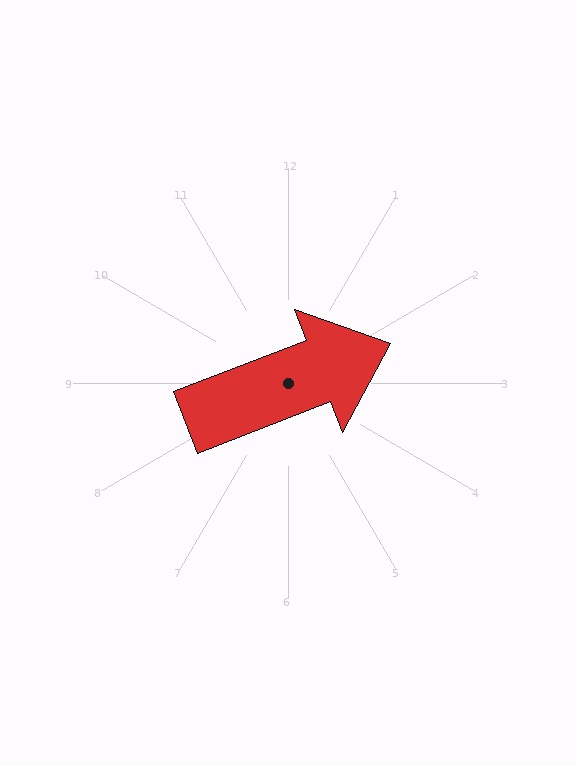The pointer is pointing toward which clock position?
Roughly 2 o'clock.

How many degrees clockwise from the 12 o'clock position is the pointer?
Approximately 69 degrees.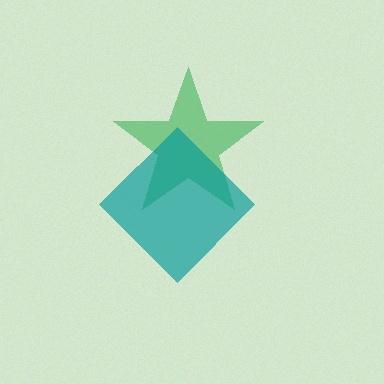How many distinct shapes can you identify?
There are 2 distinct shapes: a green star, a teal diamond.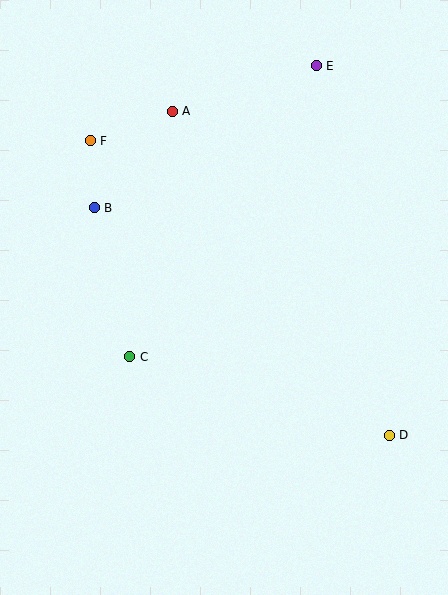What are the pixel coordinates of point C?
Point C is at (130, 357).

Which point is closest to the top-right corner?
Point E is closest to the top-right corner.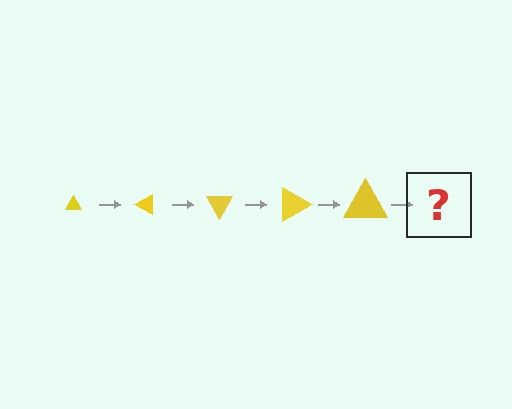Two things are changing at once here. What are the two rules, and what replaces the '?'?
The two rules are that the triangle grows larger each step and it rotates 30 degrees each step. The '?' should be a triangle, larger than the previous one and rotated 150 degrees from the start.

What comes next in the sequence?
The next element should be a triangle, larger than the previous one and rotated 150 degrees from the start.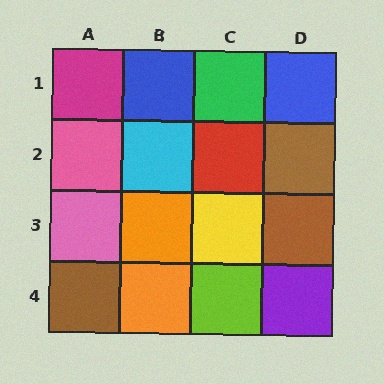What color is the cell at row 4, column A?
Brown.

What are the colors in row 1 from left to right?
Magenta, blue, green, blue.